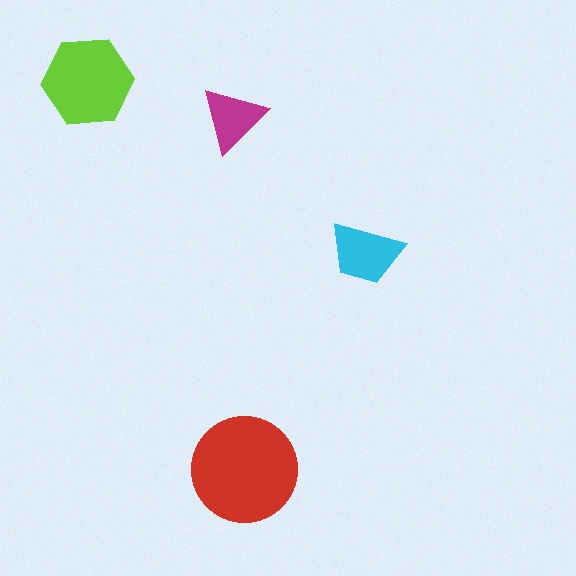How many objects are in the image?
There are 4 objects in the image.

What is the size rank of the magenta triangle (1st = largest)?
4th.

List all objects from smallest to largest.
The magenta triangle, the cyan trapezoid, the lime hexagon, the red circle.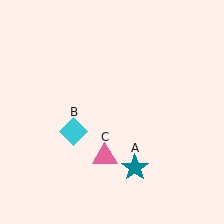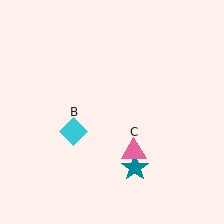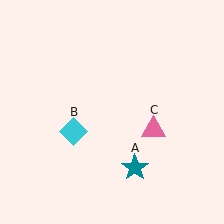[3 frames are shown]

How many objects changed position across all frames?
1 object changed position: pink triangle (object C).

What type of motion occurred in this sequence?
The pink triangle (object C) rotated counterclockwise around the center of the scene.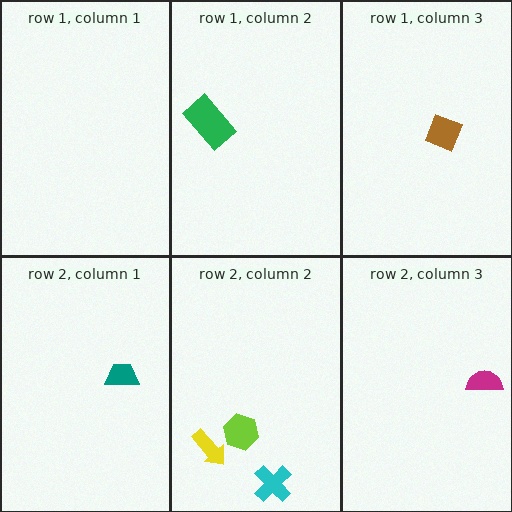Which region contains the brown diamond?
The row 1, column 3 region.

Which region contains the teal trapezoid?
The row 2, column 1 region.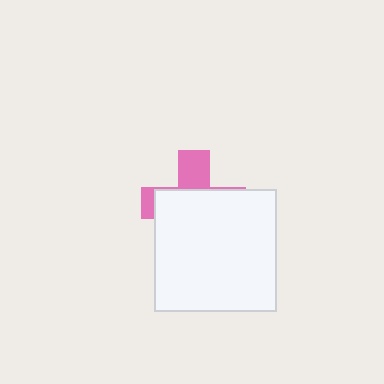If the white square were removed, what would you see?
You would see the complete pink cross.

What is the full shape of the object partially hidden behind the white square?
The partially hidden object is a pink cross.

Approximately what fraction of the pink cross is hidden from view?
Roughly 69% of the pink cross is hidden behind the white square.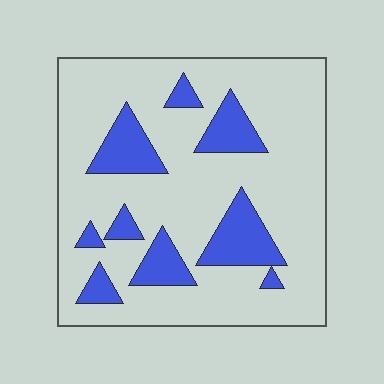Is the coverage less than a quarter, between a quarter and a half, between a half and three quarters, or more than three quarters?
Less than a quarter.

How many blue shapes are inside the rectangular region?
9.